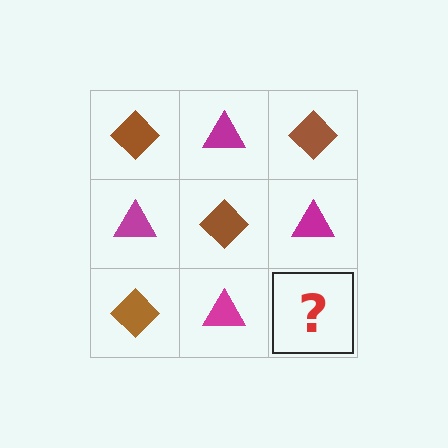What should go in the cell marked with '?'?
The missing cell should contain a brown diamond.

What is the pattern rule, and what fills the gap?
The rule is that it alternates brown diamond and magenta triangle in a checkerboard pattern. The gap should be filled with a brown diamond.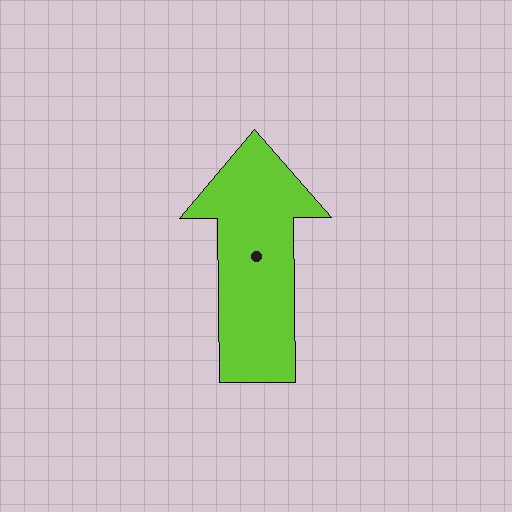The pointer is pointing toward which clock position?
Roughly 12 o'clock.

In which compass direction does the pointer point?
North.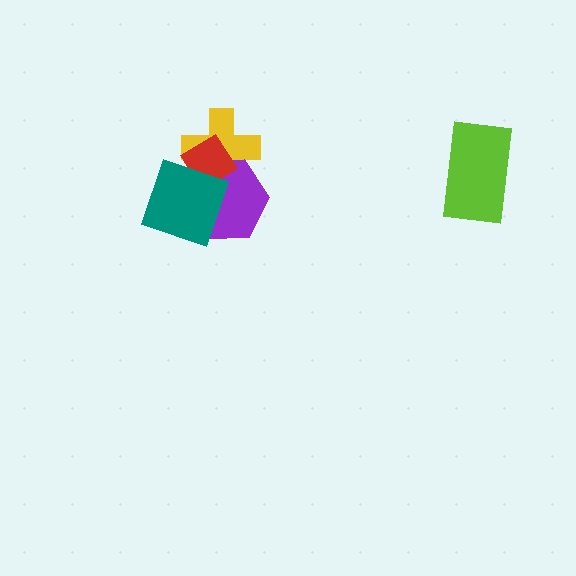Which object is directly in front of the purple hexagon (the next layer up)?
The red diamond is directly in front of the purple hexagon.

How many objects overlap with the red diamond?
3 objects overlap with the red diamond.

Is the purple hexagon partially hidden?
Yes, it is partially covered by another shape.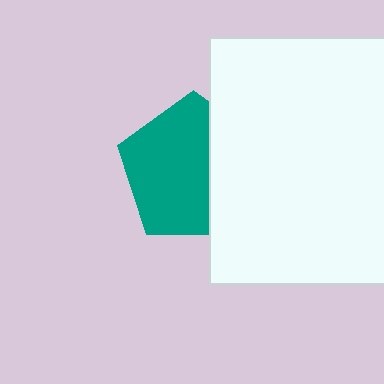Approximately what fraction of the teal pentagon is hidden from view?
Roughly 35% of the teal pentagon is hidden behind the white rectangle.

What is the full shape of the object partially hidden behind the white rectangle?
The partially hidden object is a teal pentagon.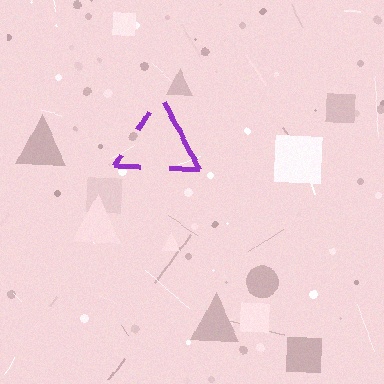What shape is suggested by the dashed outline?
The dashed outline suggests a triangle.